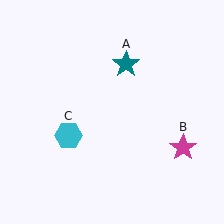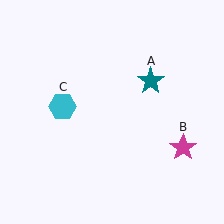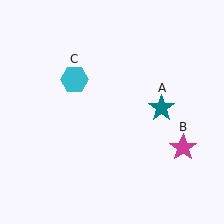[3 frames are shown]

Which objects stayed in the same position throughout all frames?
Magenta star (object B) remained stationary.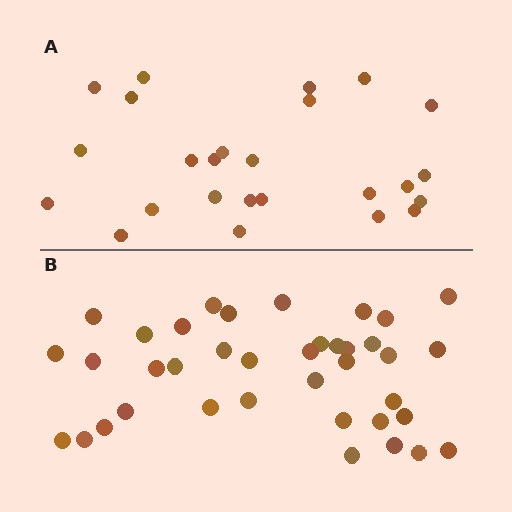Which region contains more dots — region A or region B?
Region B (the bottom region) has more dots.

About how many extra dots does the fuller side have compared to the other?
Region B has approximately 15 more dots than region A.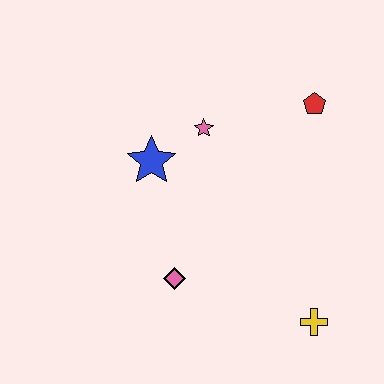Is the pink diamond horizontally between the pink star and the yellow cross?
No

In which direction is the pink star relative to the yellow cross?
The pink star is above the yellow cross.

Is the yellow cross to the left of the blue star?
No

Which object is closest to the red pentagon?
The pink star is closest to the red pentagon.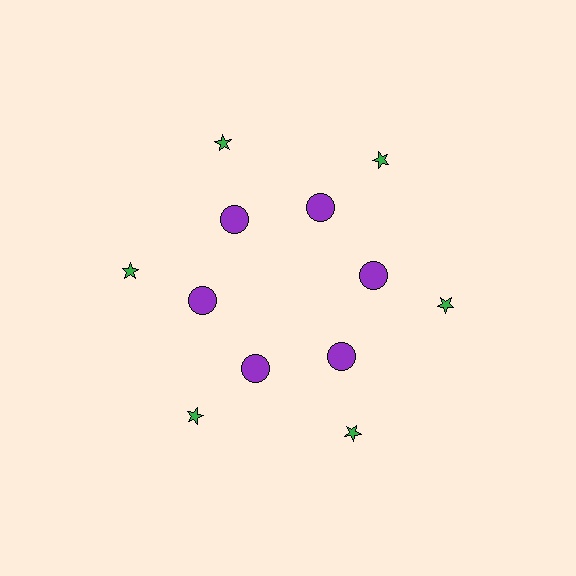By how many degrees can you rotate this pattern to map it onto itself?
The pattern maps onto itself every 60 degrees of rotation.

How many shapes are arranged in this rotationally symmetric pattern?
There are 12 shapes, arranged in 6 groups of 2.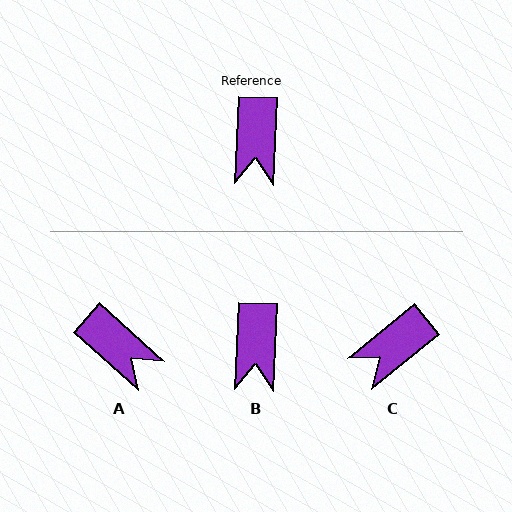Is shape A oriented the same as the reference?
No, it is off by about 51 degrees.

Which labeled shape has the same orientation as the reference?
B.